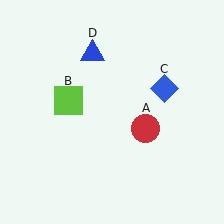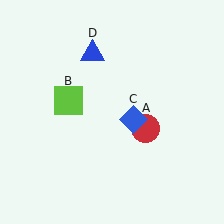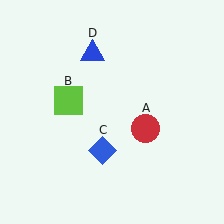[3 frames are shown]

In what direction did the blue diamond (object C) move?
The blue diamond (object C) moved down and to the left.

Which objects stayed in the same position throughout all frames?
Red circle (object A) and lime square (object B) and blue triangle (object D) remained stationary.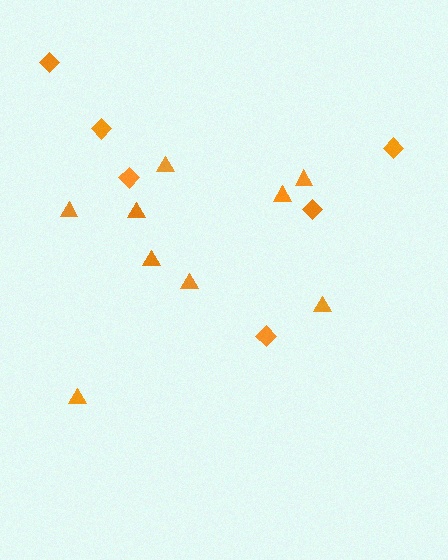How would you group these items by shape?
There are 2 groups: one group of triangles (9) and one group of diamonds (6).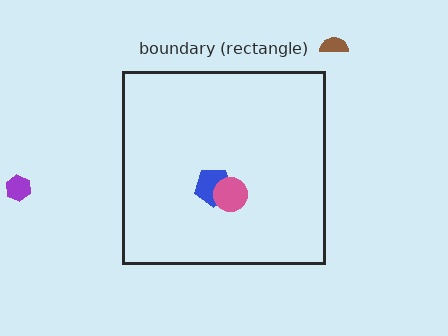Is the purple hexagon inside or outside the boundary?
Outside.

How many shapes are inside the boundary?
2 inside, 2 outside.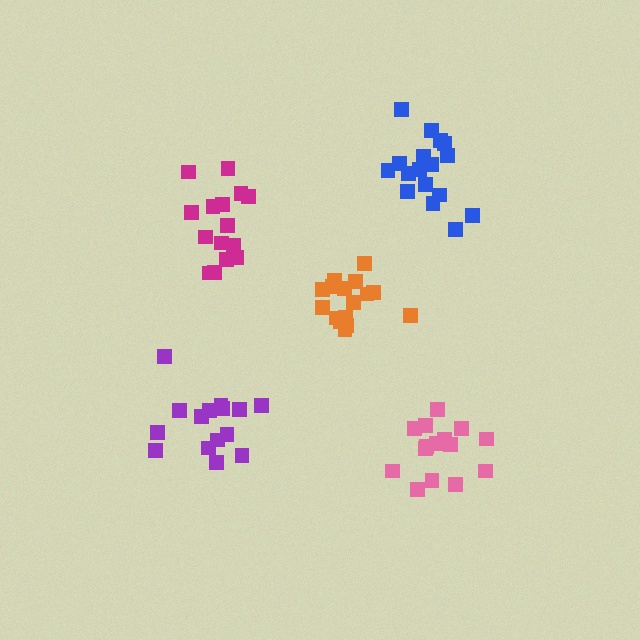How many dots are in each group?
Group 1: 15 dots, Group 2: 15 dots, Group 3: 17 dots, Group 4: 16 dots, Group 5: 15 dots (78 total).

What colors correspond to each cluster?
The clusters are colored: purple, pink, blue, orange, magenta.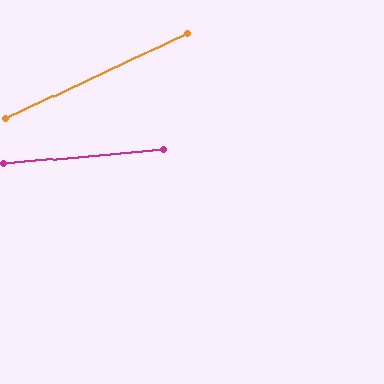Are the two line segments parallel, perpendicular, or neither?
Neither parallel nor perpendicular — they differ by about 20°.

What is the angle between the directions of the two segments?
Approximately 20 degrees.